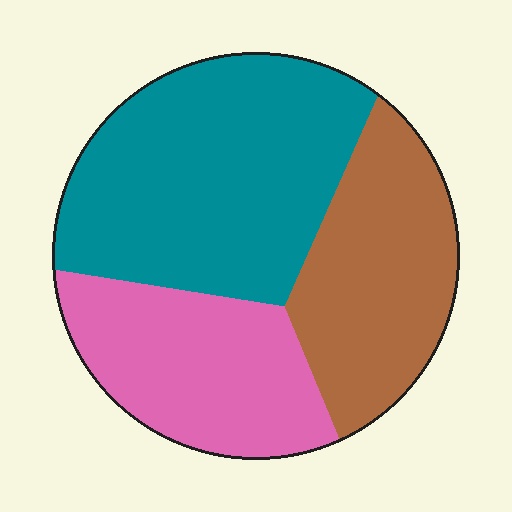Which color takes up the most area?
Teal, at roughly 45%.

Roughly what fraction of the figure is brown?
Brown covers 28% of the figure.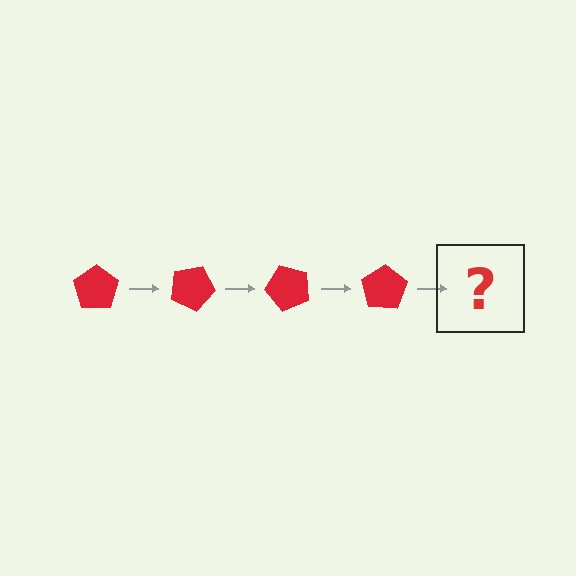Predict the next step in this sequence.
The next step is a red pentagon rotated 100 degrees.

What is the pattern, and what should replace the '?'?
The pattern is that the pentagon rotates 25 degrees each step. The '?' should be a red pentagon rotated 100 degrees.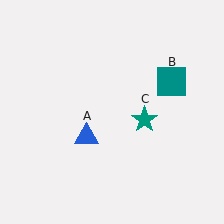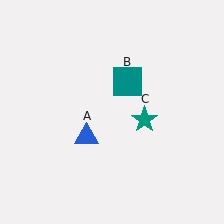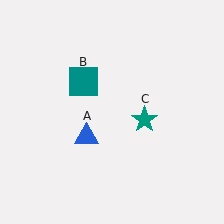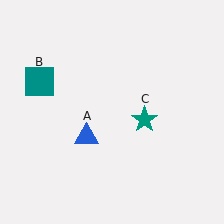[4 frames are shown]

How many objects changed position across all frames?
1 object changed position: teal square (object B).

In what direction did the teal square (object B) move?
The teal square (object B) moved left.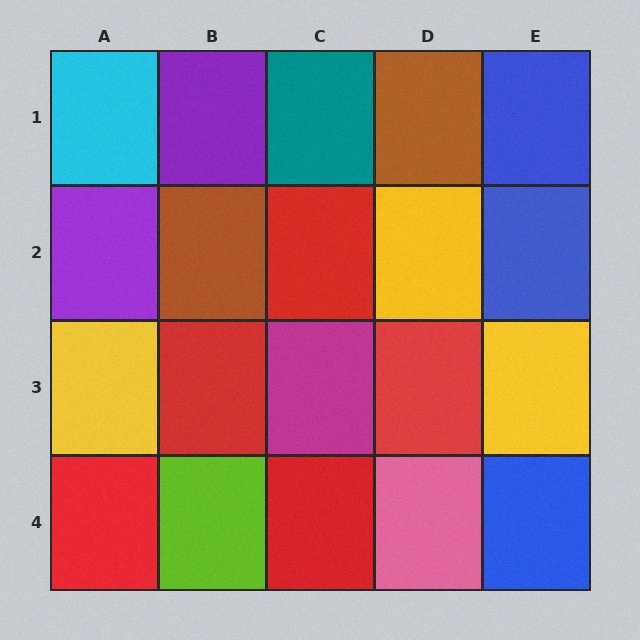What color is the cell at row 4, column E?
Blue.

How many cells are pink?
1 cell is pink.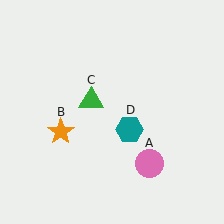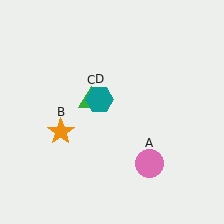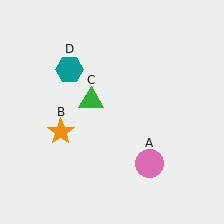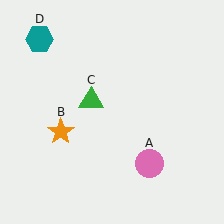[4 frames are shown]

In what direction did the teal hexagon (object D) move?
The teal hexagon (object D) moved up and to the left.